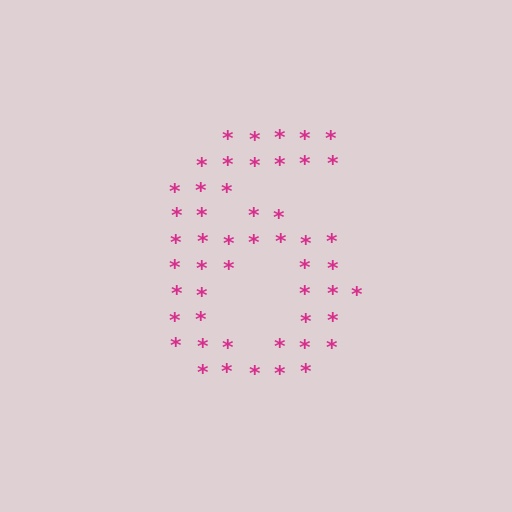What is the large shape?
The large shape is the digit 6.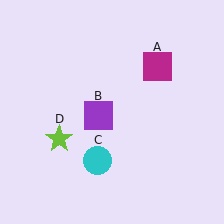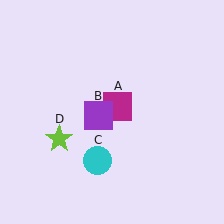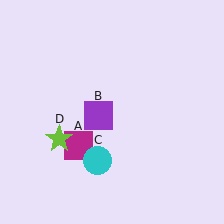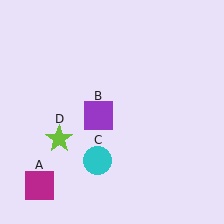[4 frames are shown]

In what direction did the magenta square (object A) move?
The magenta square (object A) moved down and to the left.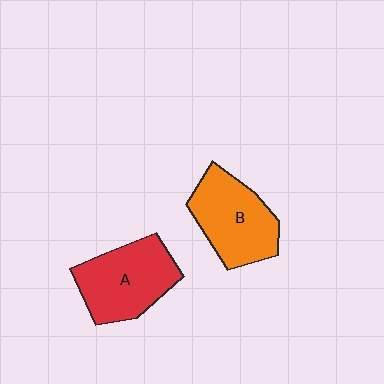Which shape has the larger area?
Shape A (red).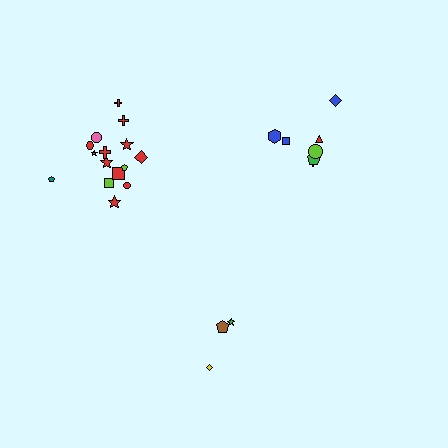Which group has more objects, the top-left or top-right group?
The top-left group.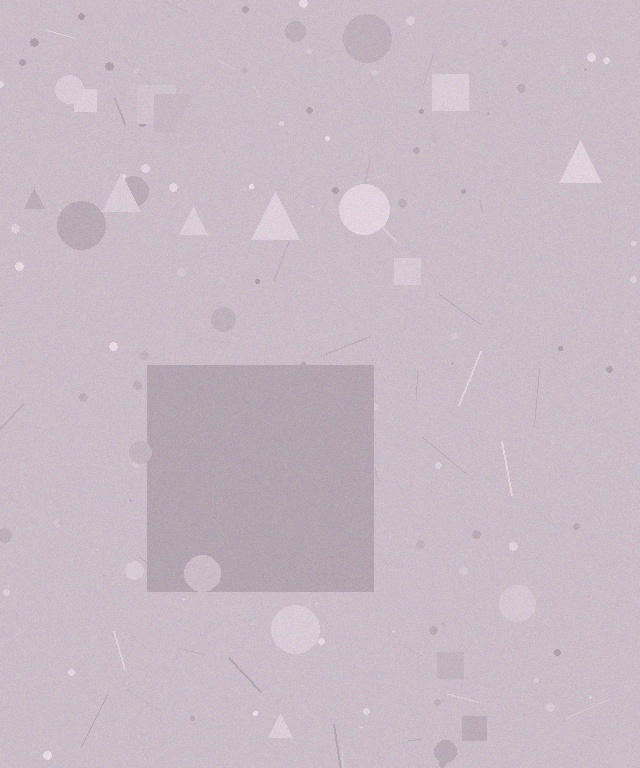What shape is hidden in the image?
A square is hidden in the image.